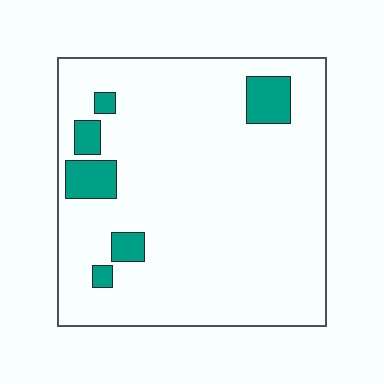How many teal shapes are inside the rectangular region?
6.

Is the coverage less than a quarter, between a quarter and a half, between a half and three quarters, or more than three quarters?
Less than a quarter.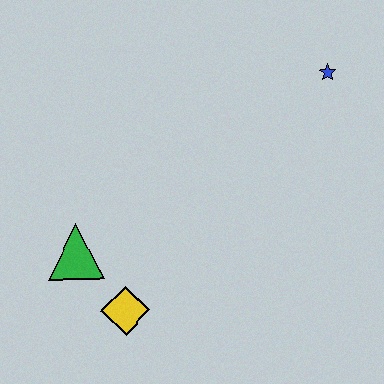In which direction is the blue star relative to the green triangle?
The blue star is to the right of the green triangle.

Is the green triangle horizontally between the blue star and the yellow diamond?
No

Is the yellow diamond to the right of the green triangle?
Yes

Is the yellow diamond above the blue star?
No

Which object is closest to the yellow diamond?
The green triangle is closest to the yellow diamond.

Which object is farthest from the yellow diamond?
The blue star is farthest from the yellow diamond.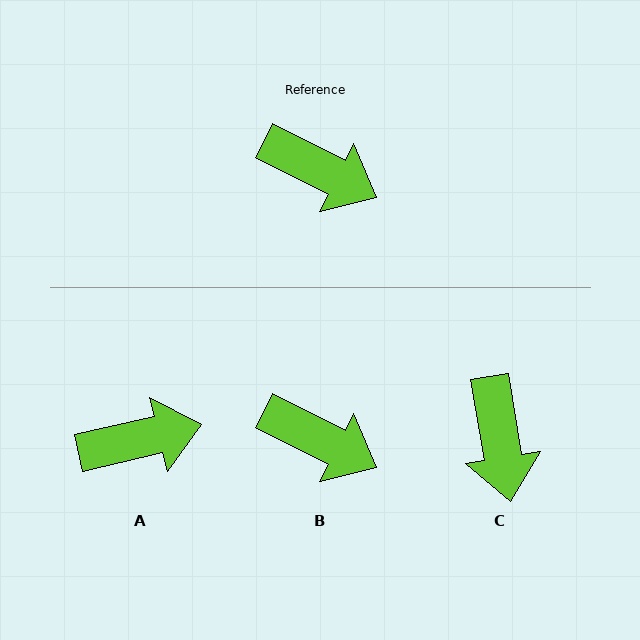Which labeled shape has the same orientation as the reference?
B.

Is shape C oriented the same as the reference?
No, it is off by about 54 degrees.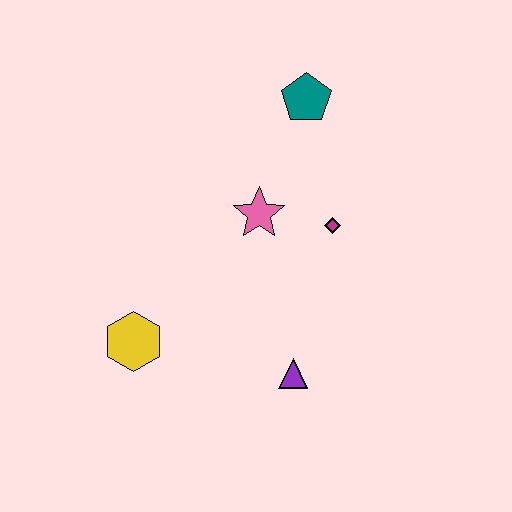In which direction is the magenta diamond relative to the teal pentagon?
The magenta diamond is below the teal pentagon.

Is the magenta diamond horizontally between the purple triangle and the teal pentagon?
No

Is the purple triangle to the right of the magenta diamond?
No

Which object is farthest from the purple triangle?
The teal pentagon is farthest from the purple triangle.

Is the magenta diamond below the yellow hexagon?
No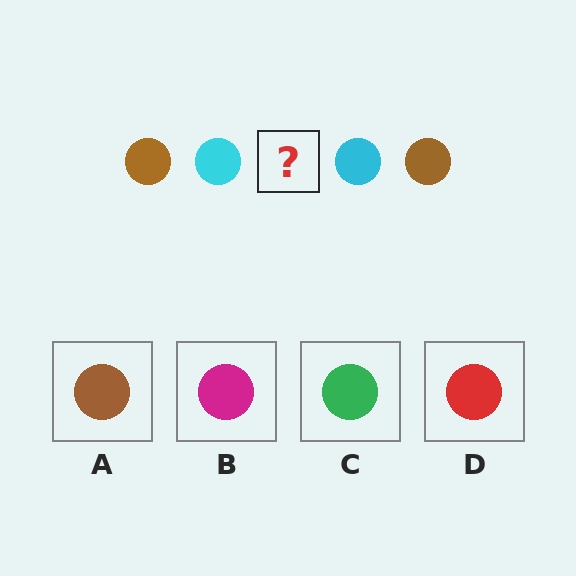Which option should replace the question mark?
Option A.